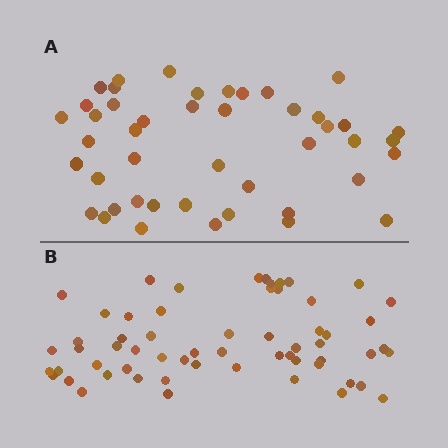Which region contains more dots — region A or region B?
Region B (the bottom region) has more dots.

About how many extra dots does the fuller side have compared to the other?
Region B has approximately 15 more dots than region A.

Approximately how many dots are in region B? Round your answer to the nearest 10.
About 60 dots.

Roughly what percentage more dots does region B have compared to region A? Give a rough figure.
About 35% more.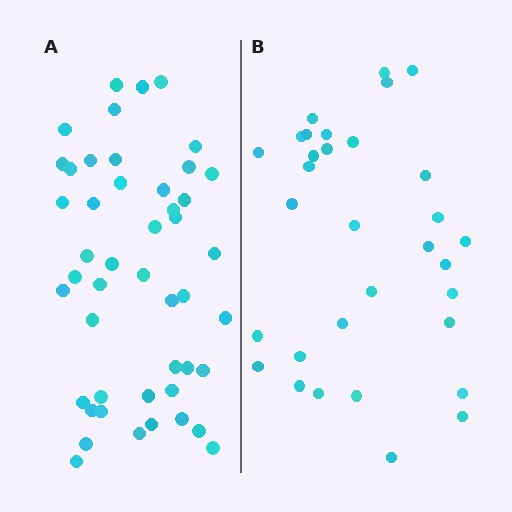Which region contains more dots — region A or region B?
Region A (the left region) has more dots.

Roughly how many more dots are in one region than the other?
Region A has approximately 15 more dots than region B.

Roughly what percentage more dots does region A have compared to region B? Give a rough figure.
About 45% more.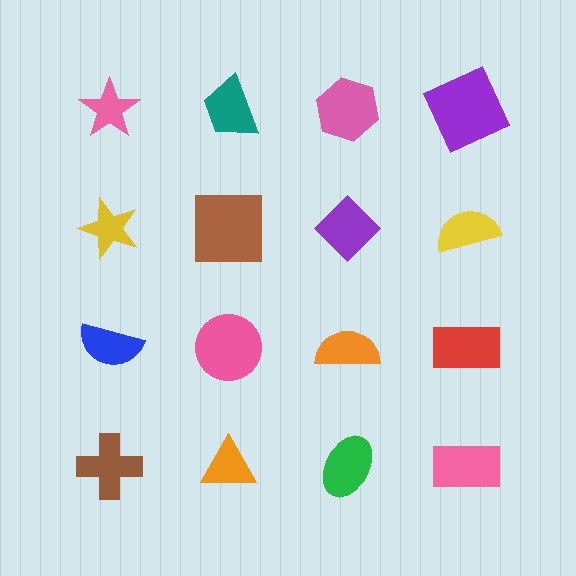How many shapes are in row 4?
4 shapes.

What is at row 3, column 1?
A blue semicircle.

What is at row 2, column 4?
A yellow semicircle.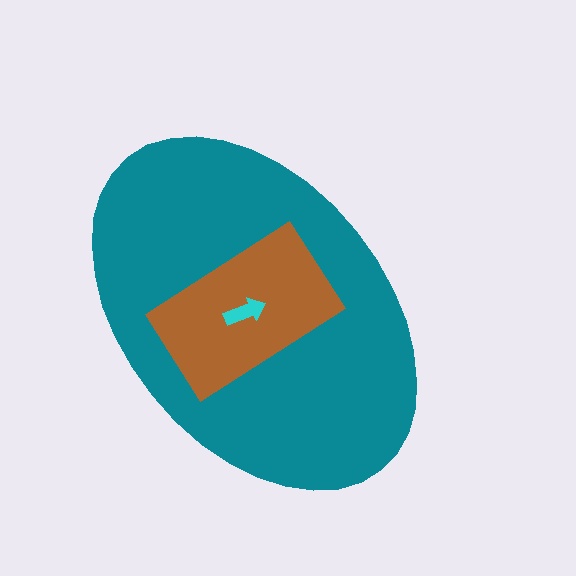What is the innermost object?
The cyan arrow.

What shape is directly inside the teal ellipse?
The brown rectangle.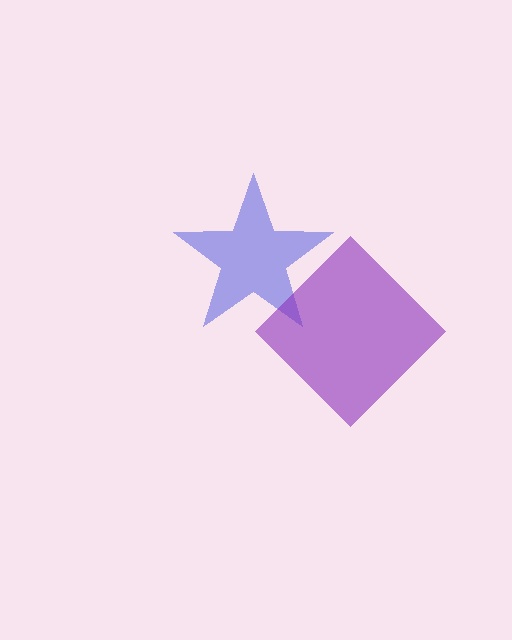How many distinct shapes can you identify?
There are 2 distinct shapes: a blue star, a purple diamond.